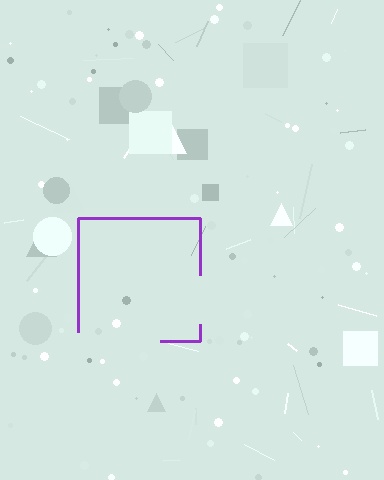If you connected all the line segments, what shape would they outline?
They would outline a square.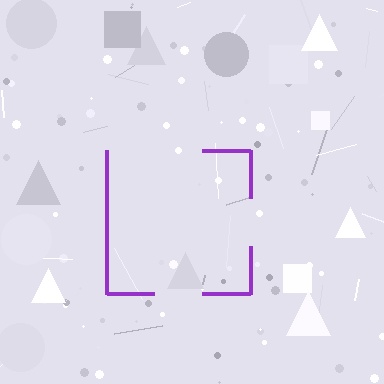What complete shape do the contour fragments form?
The contour fragments form a square.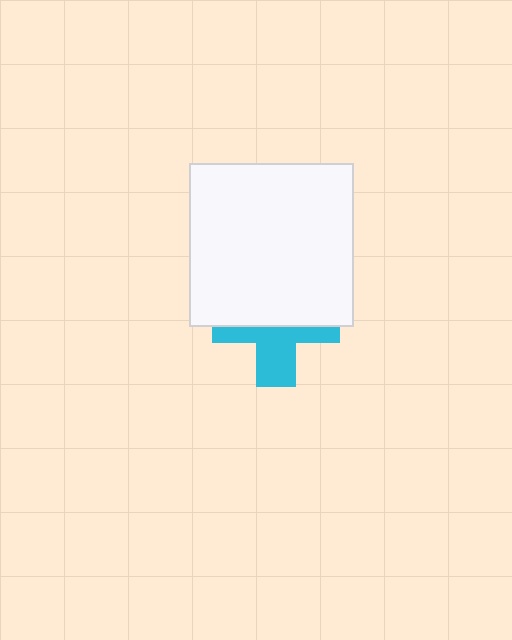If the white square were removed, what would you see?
You would see the complete cyan cross.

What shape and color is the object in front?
The object in front is a white square.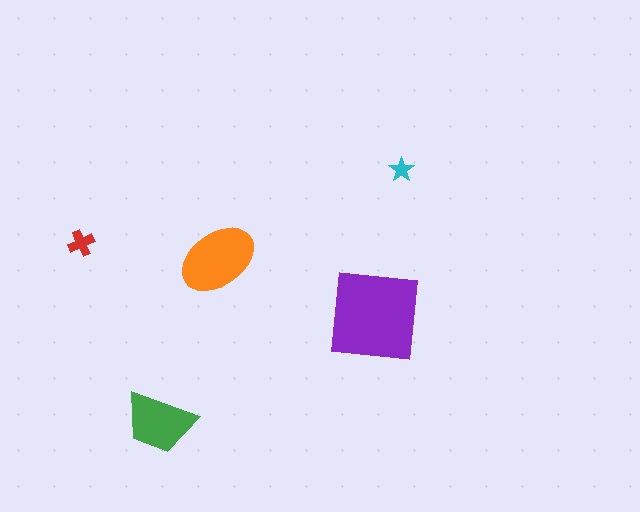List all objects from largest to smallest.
The purple square, the orange ellipse, the green trapezoid, the red cross, the cyan star.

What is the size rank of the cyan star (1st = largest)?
5th.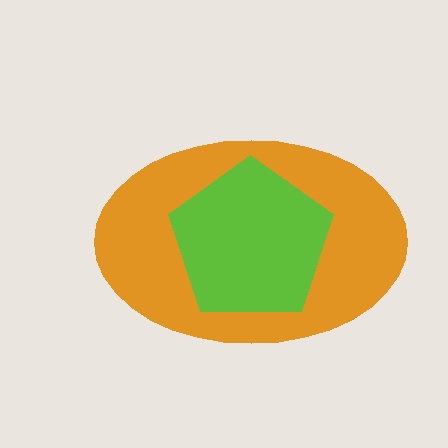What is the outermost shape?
The orange ellipse.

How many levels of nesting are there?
2.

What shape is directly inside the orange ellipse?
The lime pentagon.